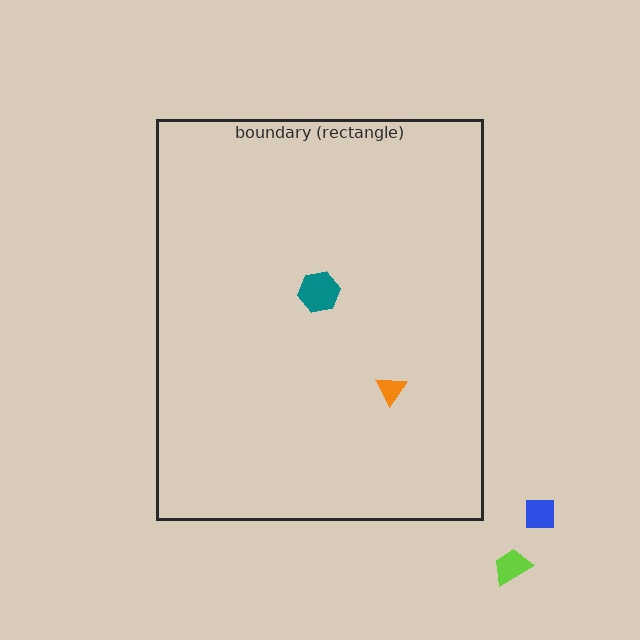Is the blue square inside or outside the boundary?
Outside.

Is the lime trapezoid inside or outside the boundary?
Outside.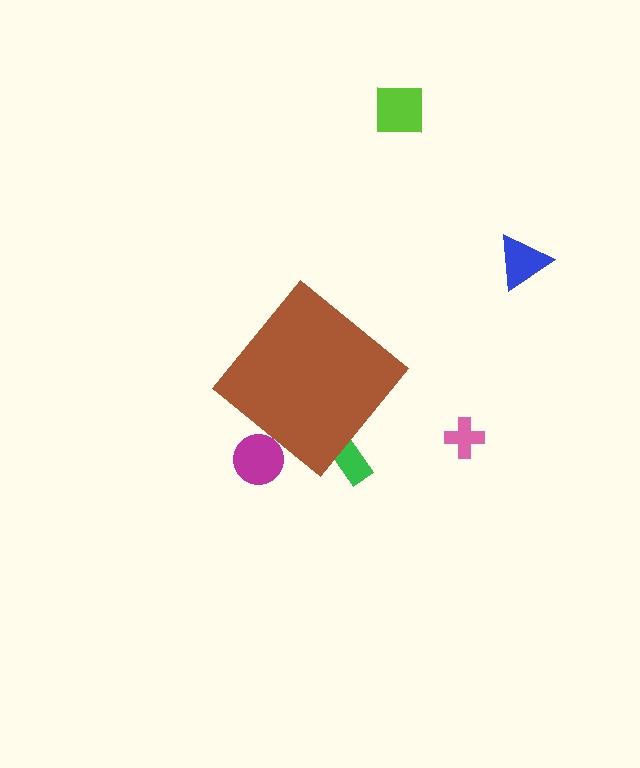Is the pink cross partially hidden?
No, the pink cross is fully visible.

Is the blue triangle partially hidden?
No, the blue triangle is fully visible.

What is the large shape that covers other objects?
A brown diamond.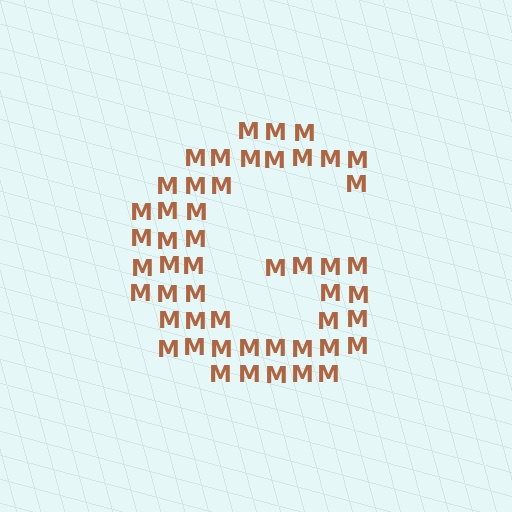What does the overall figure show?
The overall figure shows the letter G.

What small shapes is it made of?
It is made of small letter M's.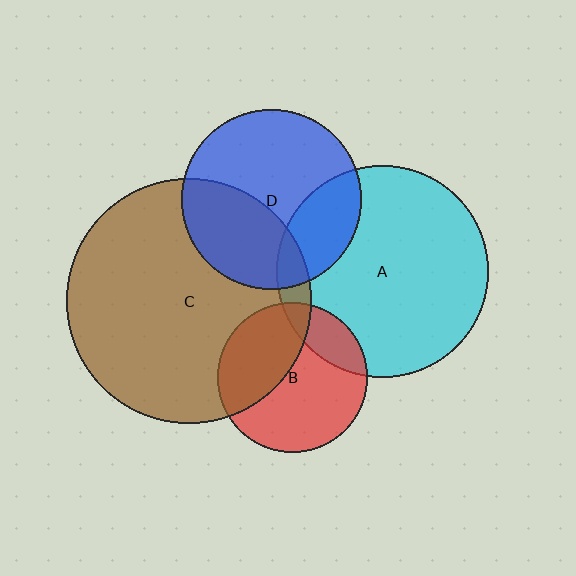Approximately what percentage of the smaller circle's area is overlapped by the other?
Approximately 40%.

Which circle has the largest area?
Circle C (brown).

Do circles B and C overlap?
Yes.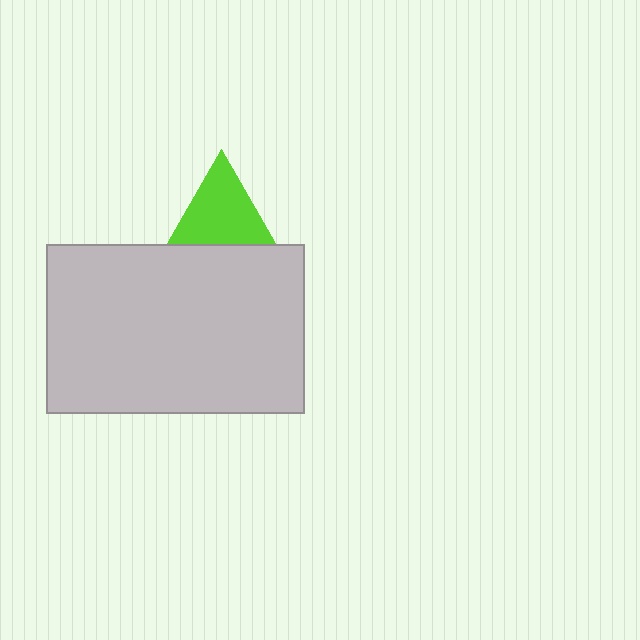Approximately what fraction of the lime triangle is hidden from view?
Roughly 32% of the lime triangle is hidden behind the light gray rectangle.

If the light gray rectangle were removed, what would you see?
You would see the complete lime triangle.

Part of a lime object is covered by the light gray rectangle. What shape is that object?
It is a triangle.